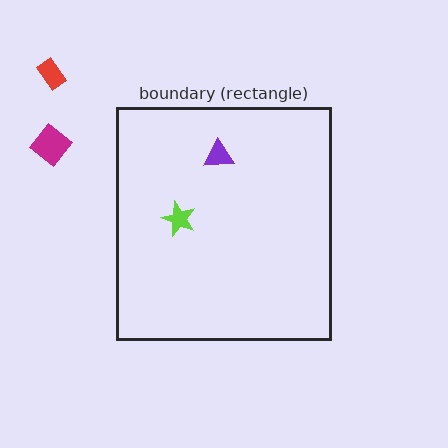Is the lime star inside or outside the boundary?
Inside.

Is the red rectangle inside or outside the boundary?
Outside.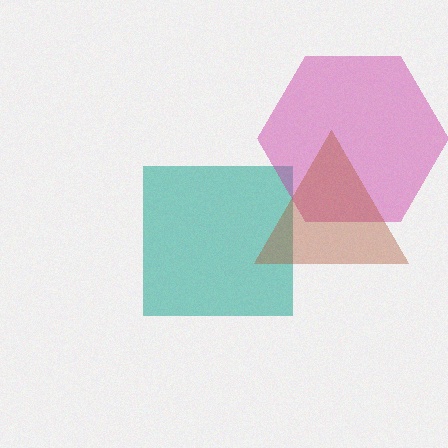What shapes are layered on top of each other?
The layered shapes are: a teal square, a magenta hexagon, a brown triangle.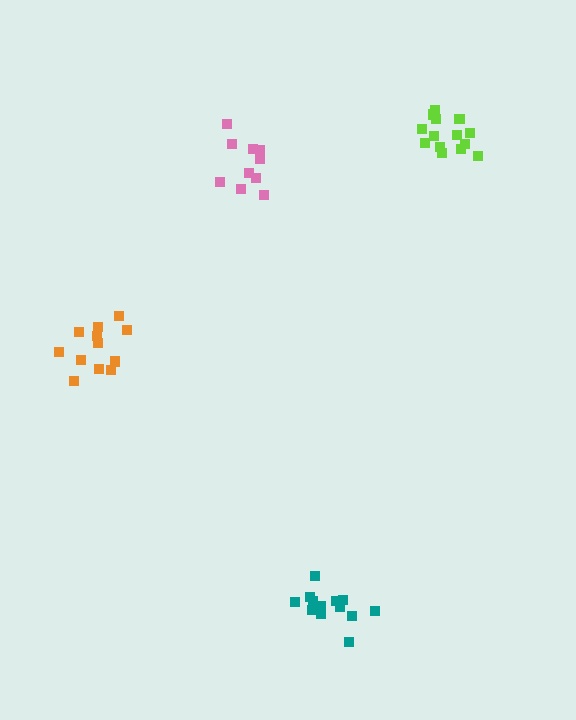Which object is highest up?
The lime cluster is topmost.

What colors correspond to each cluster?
The clusters are colored: pink, teal, lime, orange.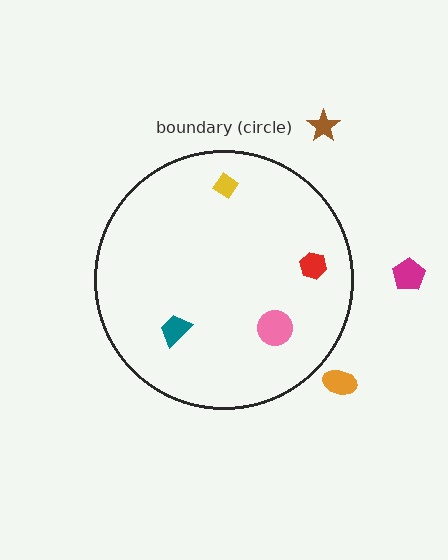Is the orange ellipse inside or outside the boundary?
Outside.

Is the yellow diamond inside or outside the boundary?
Inside.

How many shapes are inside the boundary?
4 inside, 3 outside.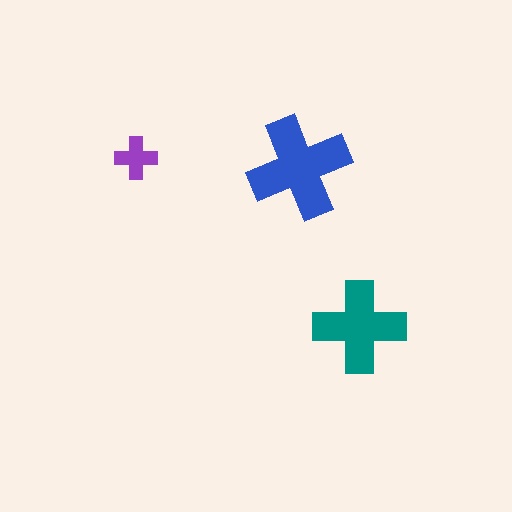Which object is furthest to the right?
The teal cross is rightmost.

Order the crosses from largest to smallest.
the blue one, the teal one, the purple one.